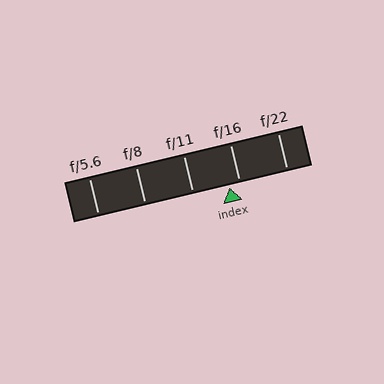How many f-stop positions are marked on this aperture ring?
There are 5 f-stop positions marked.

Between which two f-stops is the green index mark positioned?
The index mark is between f/11 and f/16.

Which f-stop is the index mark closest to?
The index mark is closest to f/16.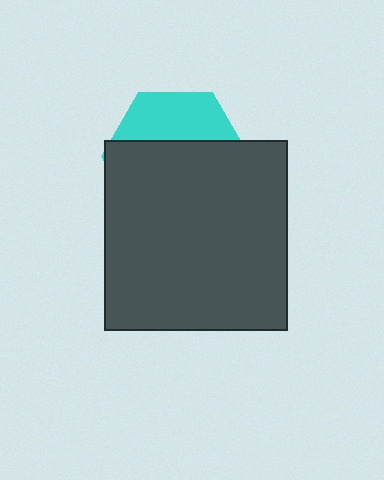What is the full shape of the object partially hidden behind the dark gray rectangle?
The partially hidden object is a cyan hexagon.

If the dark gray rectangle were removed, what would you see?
You would see the complete cyan hexagon.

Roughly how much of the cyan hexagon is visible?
A small part of it is visible (roughly 34%).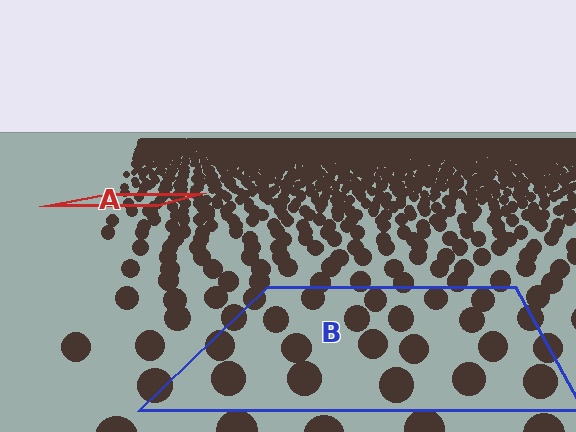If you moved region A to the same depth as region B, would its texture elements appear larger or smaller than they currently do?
They would appear larger. At a closer depth, the same texture elements are projected at a bigger on-screen size.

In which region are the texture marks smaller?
The texture marks are smaller in region A, because it is farther away.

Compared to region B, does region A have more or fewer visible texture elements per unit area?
Region A has more texture elements per unit area — they are packed more densely because it is farther away.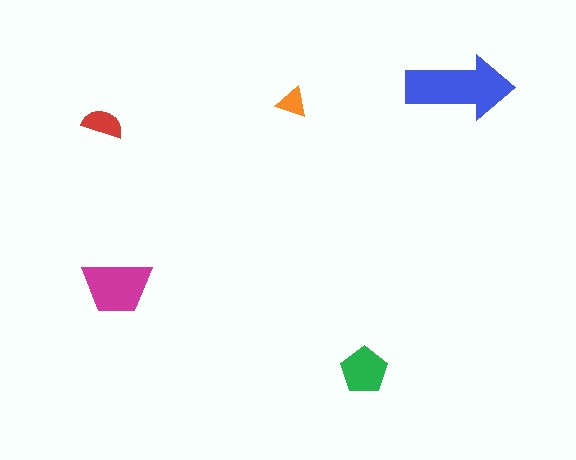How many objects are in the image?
There are 5 objects in the image.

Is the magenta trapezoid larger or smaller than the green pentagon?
Larger.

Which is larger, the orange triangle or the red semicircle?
The red semicircle.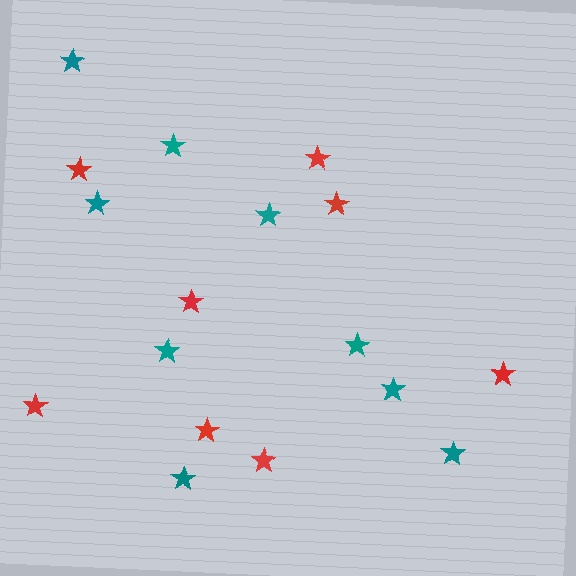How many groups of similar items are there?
There are 2 groups: one group of teal stars (9) and one group of red stars (8).